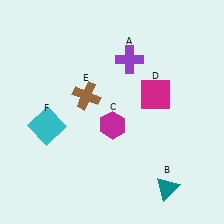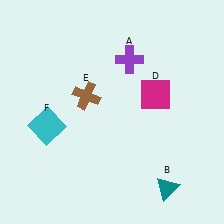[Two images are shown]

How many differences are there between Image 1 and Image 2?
There is 1 difference between the two images.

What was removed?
The magenta hexagon (C) was removed in Image 2.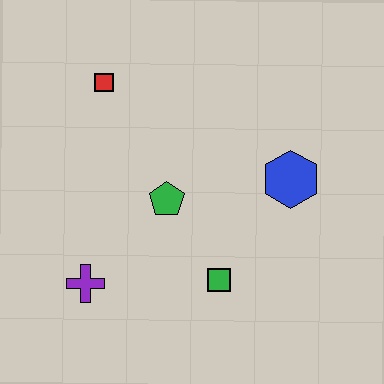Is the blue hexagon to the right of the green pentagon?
Yes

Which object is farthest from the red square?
The green square is farthest from the red square.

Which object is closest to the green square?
The green pentagon is closest to the green square.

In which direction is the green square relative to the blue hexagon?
The green square is below the blue hexagon.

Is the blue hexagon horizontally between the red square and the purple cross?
No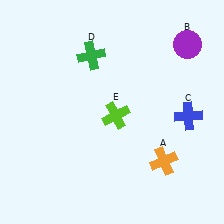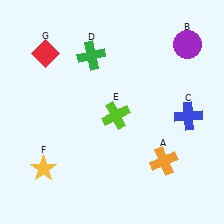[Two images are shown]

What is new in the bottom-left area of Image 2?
A yellow star (F) was added in the bottom-left area of Image 2.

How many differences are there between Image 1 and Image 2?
There are 2 differences between the two images.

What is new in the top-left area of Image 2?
A red diamond (G) was added in the top-left area of Image 2.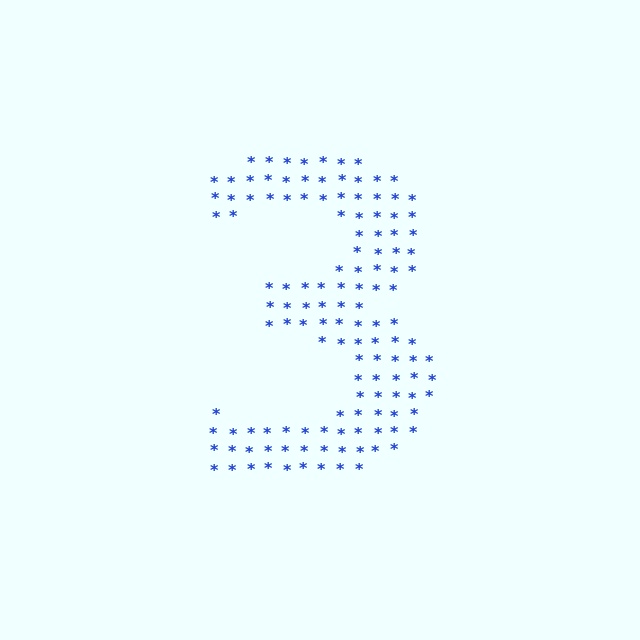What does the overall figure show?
The overall figure shows the digit 3.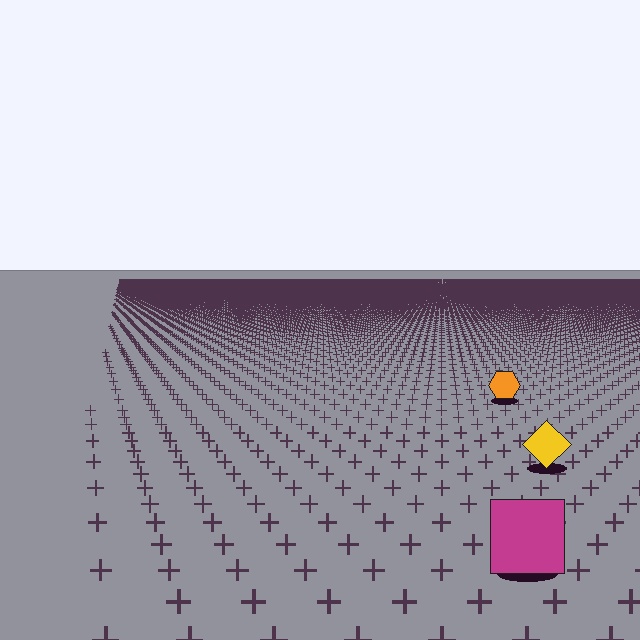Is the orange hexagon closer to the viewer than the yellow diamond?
No. The yellow diamond is closer — you can tell from the texture gradient: the ground texture is coarser near it.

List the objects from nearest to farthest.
From nearest to farthest: the magenta square, the yellow diamond, the orange hexagon.